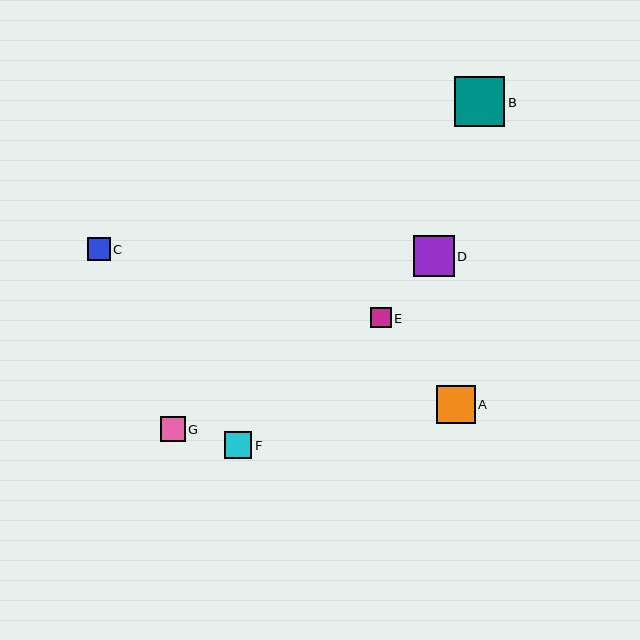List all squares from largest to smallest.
From largest to smallest: B, D, A, F, G, C, E.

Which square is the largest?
Square B is the largest with a size of approximately 50 pixels.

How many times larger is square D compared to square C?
Square D is approximately 1.8 times the size of square C.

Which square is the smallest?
Square E is the smallest with a size of approximately 21 pixels.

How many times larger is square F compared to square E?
Square F is approximately 1.3 times the size of square E.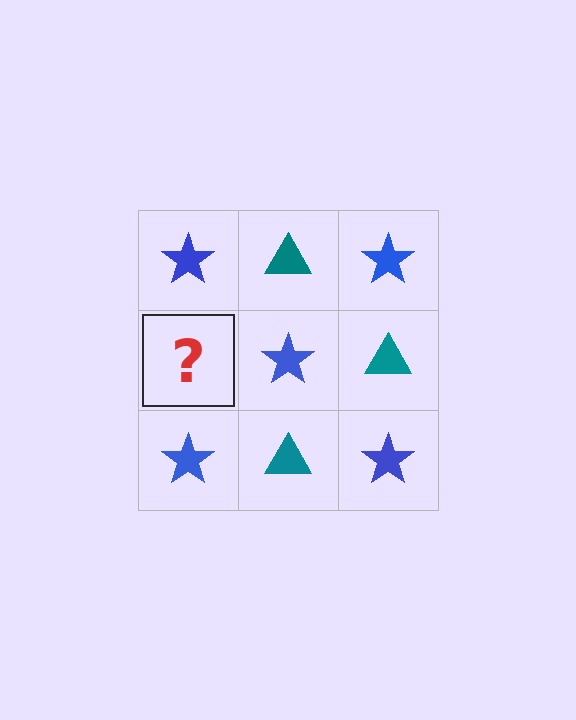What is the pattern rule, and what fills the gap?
The rule is that it alternates blue star and teal triangle in a checkerboard pattern. The gap should be filled with a teal triangle.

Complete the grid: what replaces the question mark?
The question mark should be replaced with a teal triangle.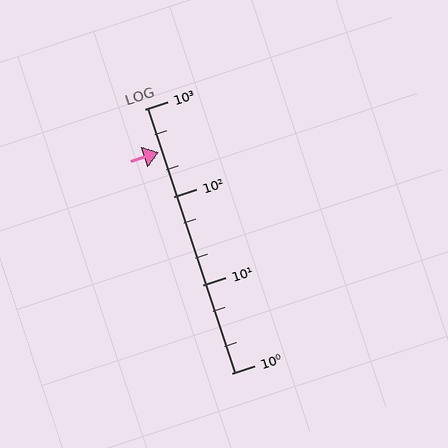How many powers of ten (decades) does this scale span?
The scale spans 3 decades, from 1 to 1000.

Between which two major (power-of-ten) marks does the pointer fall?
The pointer is between 100 and 1000.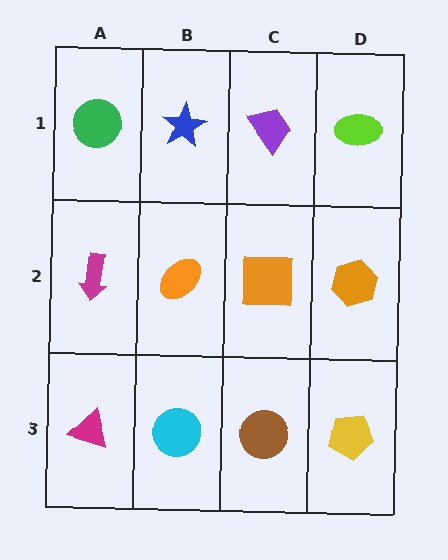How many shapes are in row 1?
4 shapes.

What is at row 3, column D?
A yellow pentagon.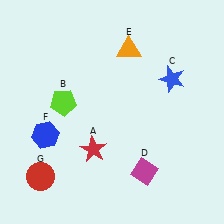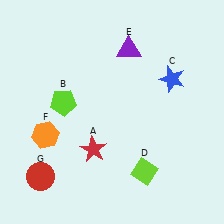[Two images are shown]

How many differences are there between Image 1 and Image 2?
There are 3 differences between the two images.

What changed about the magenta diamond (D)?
In Image 1, D is magenta. In Image 2, it changed to lime.